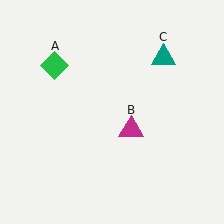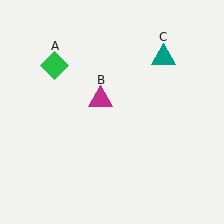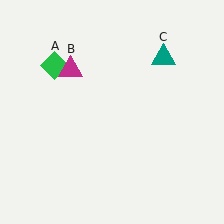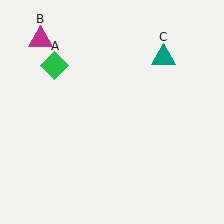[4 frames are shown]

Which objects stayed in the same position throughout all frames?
Green diamond (object A) and teal triangle (object C) remained stationary.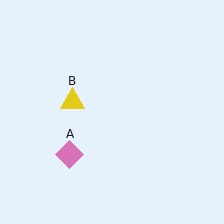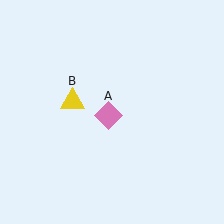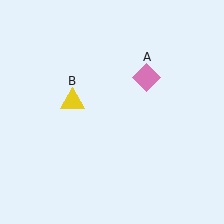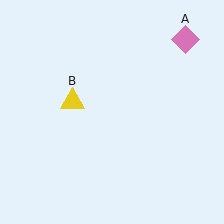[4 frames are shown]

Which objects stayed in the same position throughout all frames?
Yellow triangle (object B) remained stationary.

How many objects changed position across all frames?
1 object changed position: pink diamond (object A).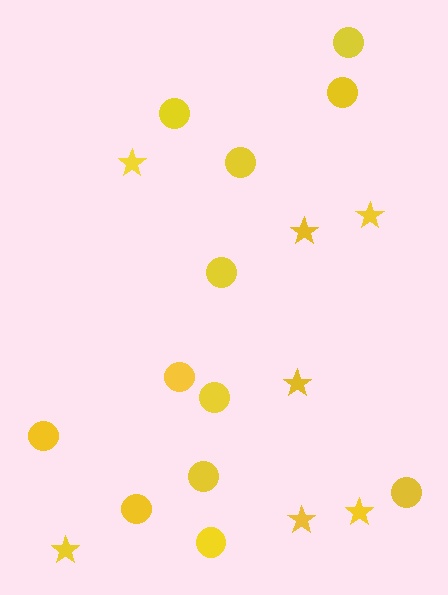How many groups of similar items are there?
There are 2 groups: one group of circles (12) and one group of stars (7).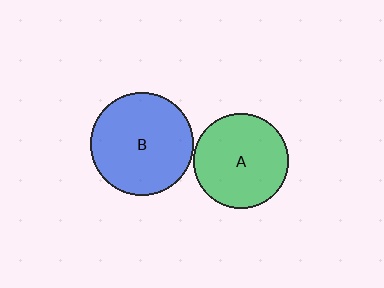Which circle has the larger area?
Circle B (blue).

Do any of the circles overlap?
No, none of the circles overlap.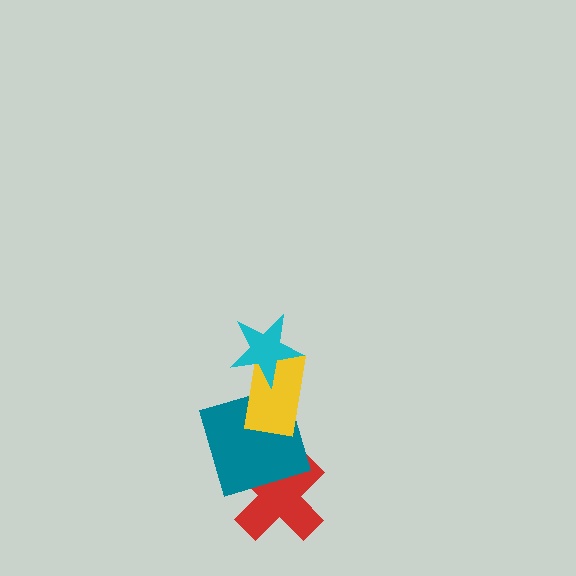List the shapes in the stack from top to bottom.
From top to bottom: the cyan star, the yellow rectangle, the teal square, the red cross.